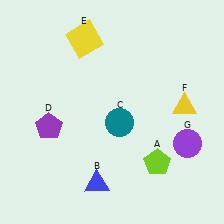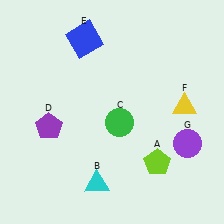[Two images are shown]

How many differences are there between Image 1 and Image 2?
There are 3 differences between the two images.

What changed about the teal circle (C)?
In Image 1, C is teal. In Image 2, it changed to green.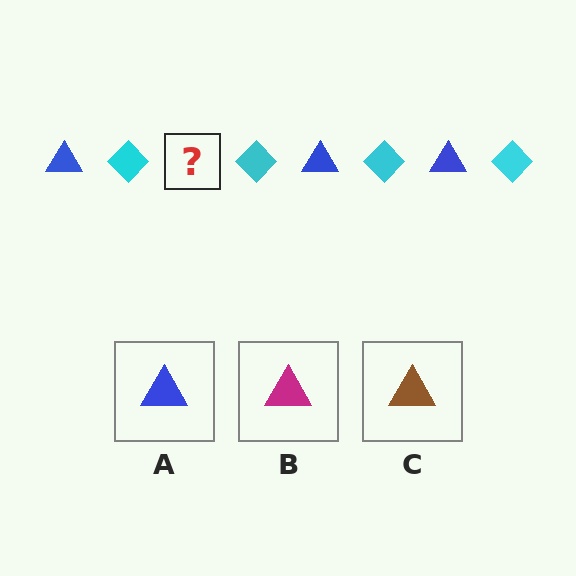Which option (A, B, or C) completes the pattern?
A.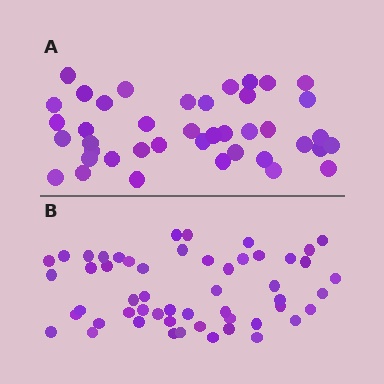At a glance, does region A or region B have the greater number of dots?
Region B (the bottom region) has more dots.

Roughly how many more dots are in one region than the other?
Region B has roughly 12 or so more dots than region A.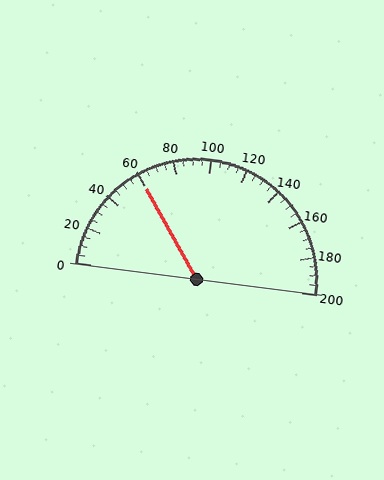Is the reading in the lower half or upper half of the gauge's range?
The reading is in the lower half of the range (0 to 200).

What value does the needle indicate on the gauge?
The needle indicates approximately 60.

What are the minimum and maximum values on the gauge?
The gauge ranges from 0 to 200.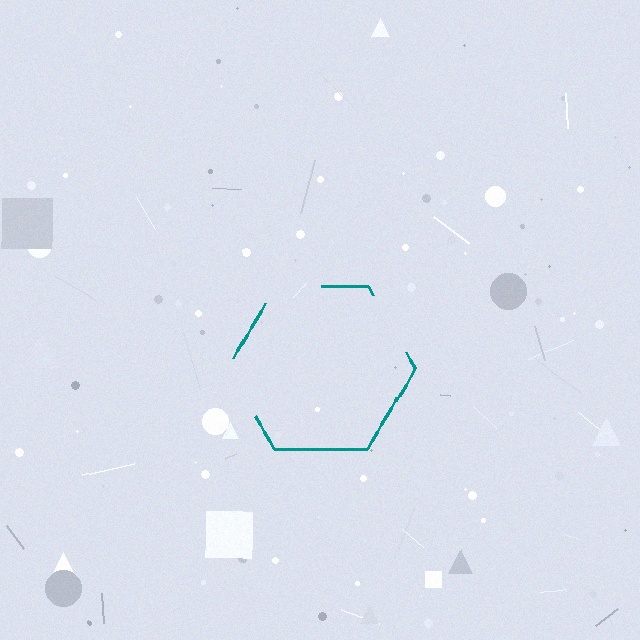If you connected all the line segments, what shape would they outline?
They would outline a hexagon.